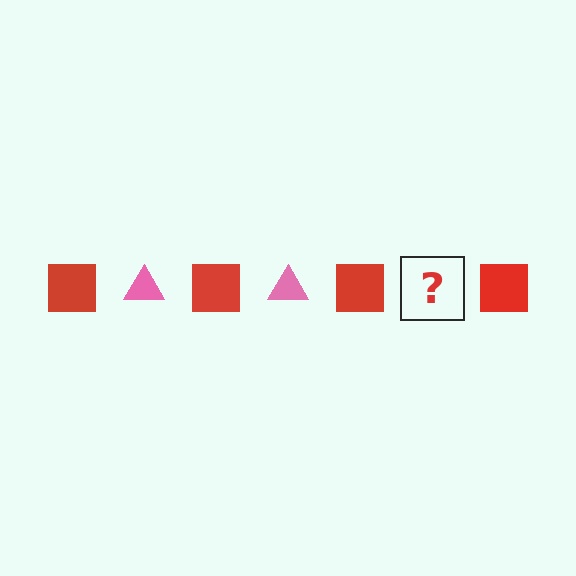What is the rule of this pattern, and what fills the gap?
The rule is that the pattern alternates between red square and pink triangle. The gap should be filled with a pink triangle.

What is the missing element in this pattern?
The missing element is a pink triangle.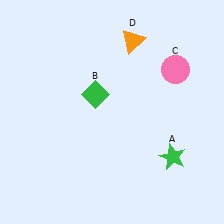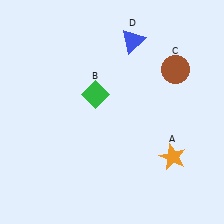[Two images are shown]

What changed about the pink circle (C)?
In Image 1, C is pink. In Image 2, it changed to brown.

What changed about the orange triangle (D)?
In Image 1, D is orange. In Image 2, it changed to blue.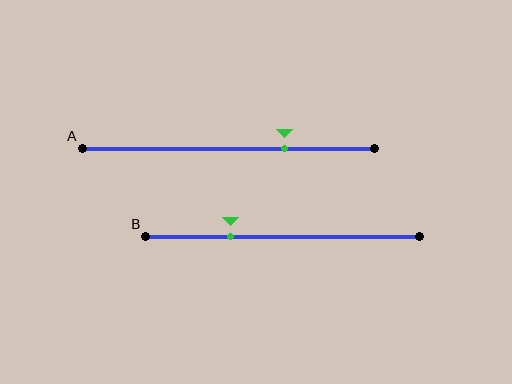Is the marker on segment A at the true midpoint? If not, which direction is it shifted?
No, the marker on segment A is shifted to the right by about 19% of the segment length.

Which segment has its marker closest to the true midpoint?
Segment B has its marker closest to the true midpoint.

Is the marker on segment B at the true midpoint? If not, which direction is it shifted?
No, the marker on segment B is shifted to the left by about 19% of the segment length.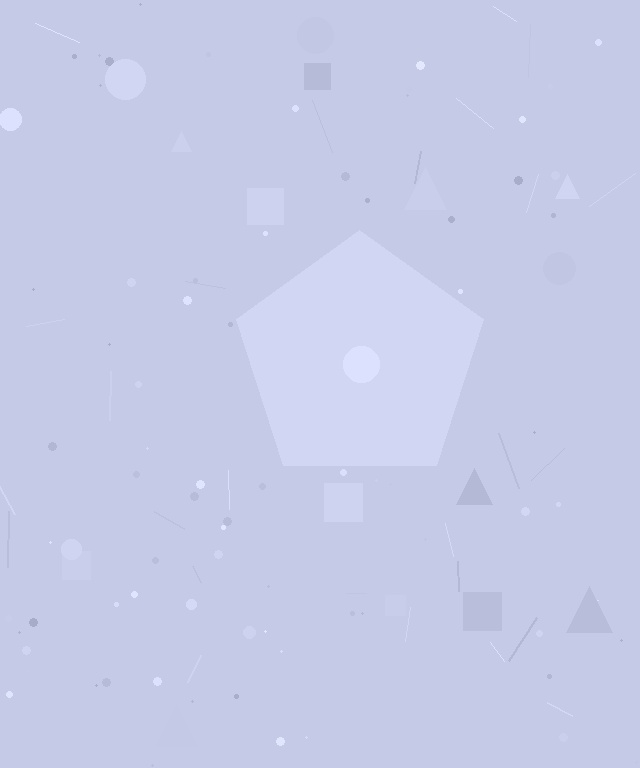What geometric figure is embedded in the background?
A pentagon is embedded in the background.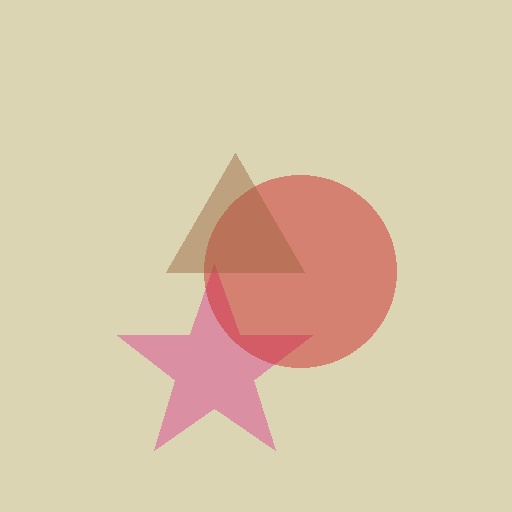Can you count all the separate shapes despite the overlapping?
Yes, there are 3 separate shapes.